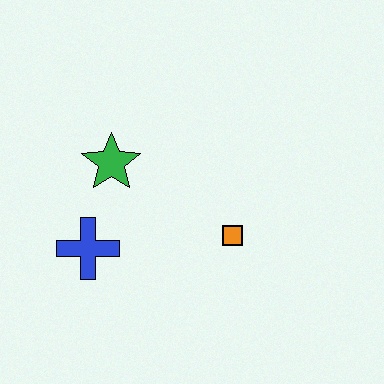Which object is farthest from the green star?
The orange square is farthest from the green star.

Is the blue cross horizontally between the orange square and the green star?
No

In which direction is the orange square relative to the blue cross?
The orange square is to the right of the blue cross.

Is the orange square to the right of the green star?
Yes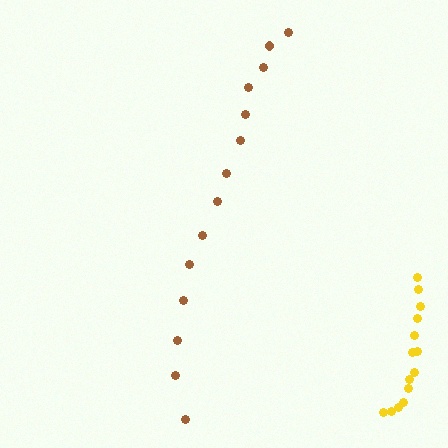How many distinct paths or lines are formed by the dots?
There are 2 distinct paths.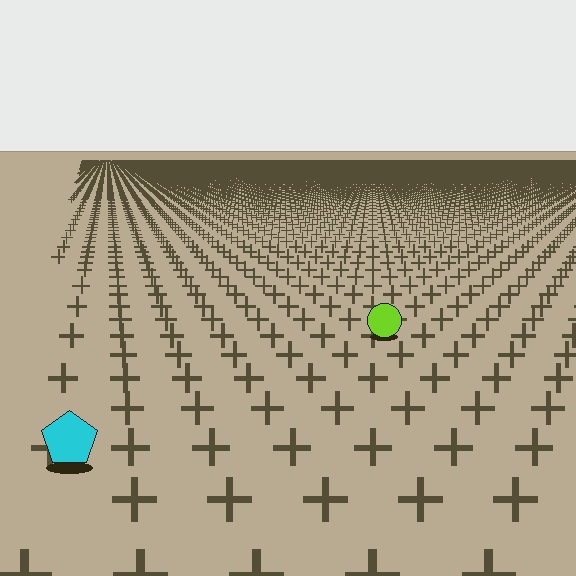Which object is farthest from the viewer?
The lime circle is farthest from the viewer. It appears smaller and the ground texture around it is denser.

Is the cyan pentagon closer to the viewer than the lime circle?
Yes. The cyan pentagon is closer — you can tell from the texture gradient: the ground texture is coarser near it.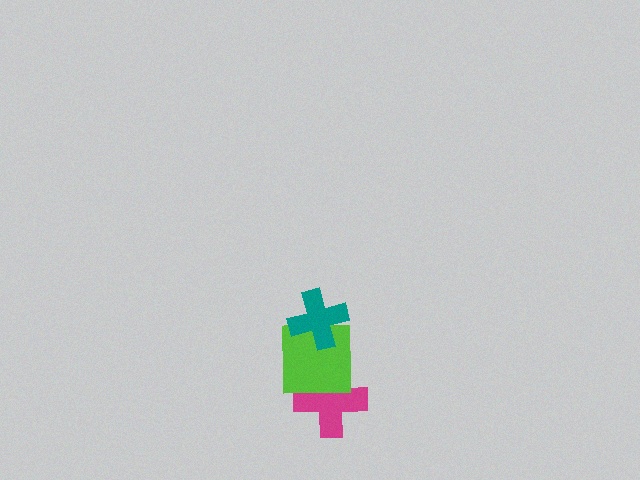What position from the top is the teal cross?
The teal cross is 1st from the top.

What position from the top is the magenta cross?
The magenta cross is 3rd from the top.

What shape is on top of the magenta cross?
The lime square is on top of the magenta cross.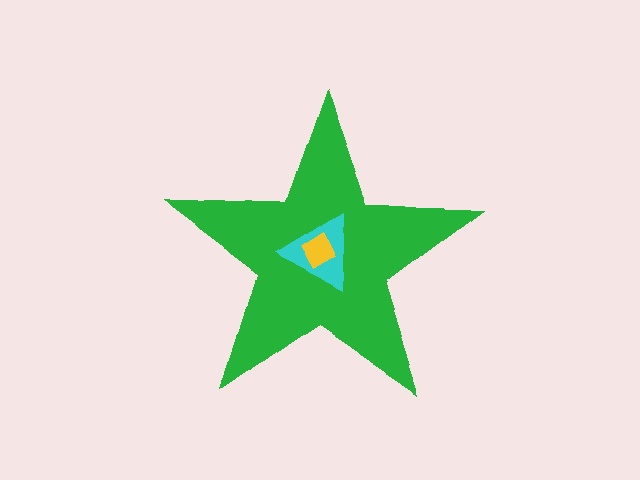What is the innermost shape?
The yellow diamond.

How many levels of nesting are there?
3.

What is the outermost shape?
The green star.